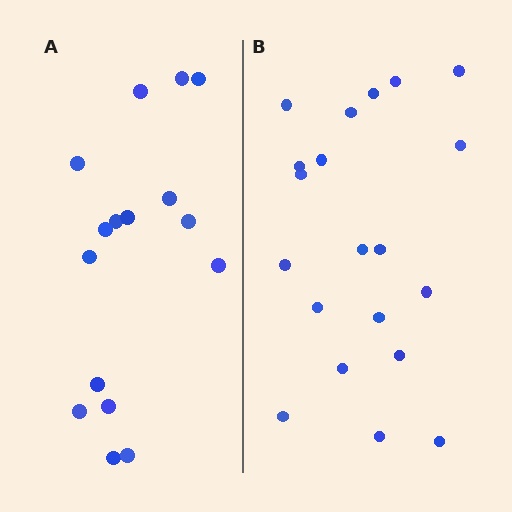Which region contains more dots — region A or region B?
Region B (the right region) has more dots.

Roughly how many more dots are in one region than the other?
Region B has about 4 more dots than region A.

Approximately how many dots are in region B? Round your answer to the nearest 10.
About 20 dots.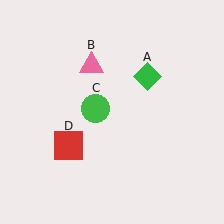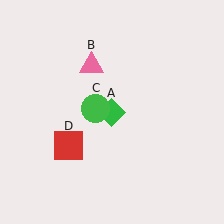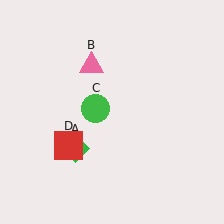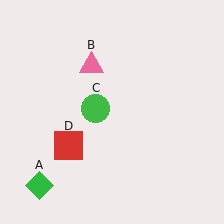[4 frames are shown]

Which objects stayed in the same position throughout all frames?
Pink triangle (object B) and green circle (object C) and red square (object D) remained stationary.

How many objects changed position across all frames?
1 object changed position: green diamond (object A).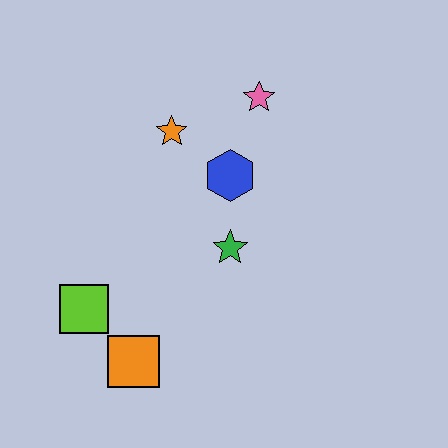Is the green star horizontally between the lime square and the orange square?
No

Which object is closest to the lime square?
The orange square is closest to the lime square.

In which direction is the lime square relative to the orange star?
The lime square is below the orange star.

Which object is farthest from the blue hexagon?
The orange square is farthest from the blue hexagon.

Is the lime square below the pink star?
Yes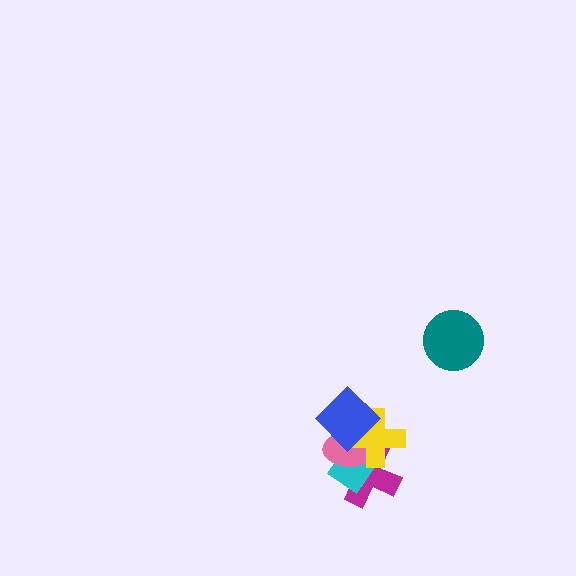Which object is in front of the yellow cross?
The blue diamond is in front of the yellow cross.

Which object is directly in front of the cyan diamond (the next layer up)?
The pink ellipse is directly in front of the cyan diamond.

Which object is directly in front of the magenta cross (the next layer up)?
The cyan diamond is directly in front of the magenta cross.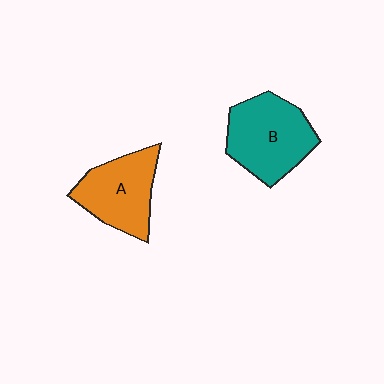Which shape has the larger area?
Shape B (teal).